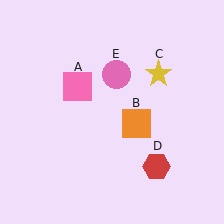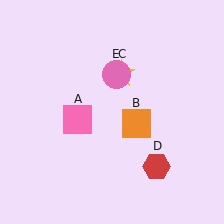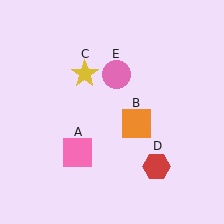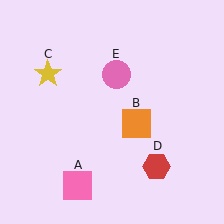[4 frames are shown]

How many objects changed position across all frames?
2 objects changed position: pink square (object A), yellow star (object C).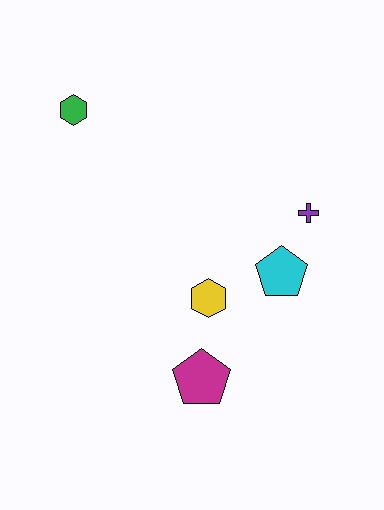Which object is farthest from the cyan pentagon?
The green hexagon is farthest from the cyan pentagon.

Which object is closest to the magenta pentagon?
The yellow hexagon is closest to the magenta pentagon.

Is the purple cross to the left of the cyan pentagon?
No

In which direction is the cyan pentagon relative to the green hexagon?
The cyan pentagon is to the right of the green hexagon.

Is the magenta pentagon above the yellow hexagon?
No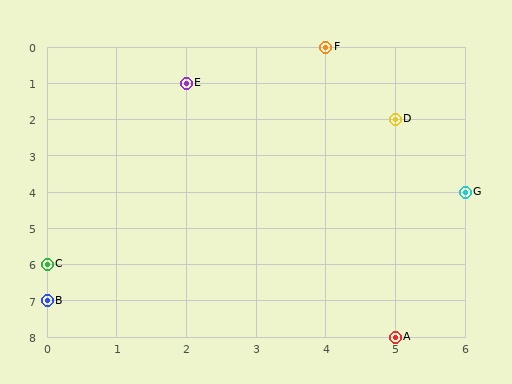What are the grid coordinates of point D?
Point D is at grid coordinates (5, 2).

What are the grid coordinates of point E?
Point E is at grid coordinates (2, 1).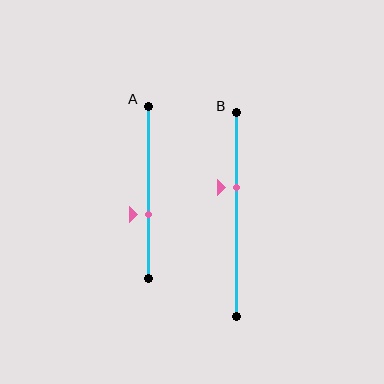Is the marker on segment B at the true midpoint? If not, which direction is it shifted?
No, the marker on segment B is shifted upward by about 14% of the segment length.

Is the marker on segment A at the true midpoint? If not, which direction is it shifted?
No, the marker on segment A is shifted downward by about 13% of the segment length.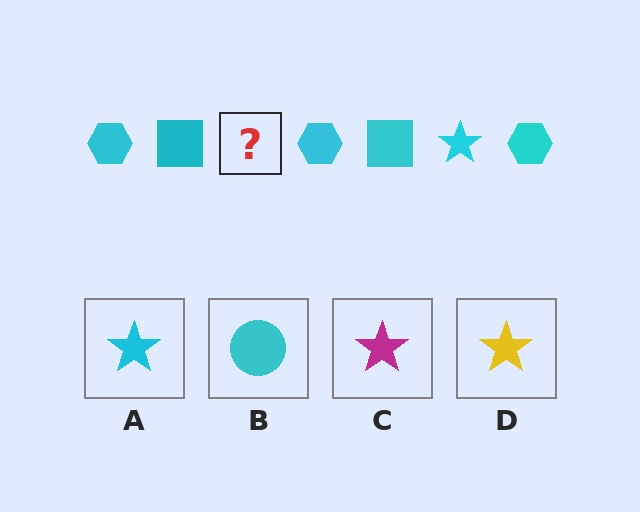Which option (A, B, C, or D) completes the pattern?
A.